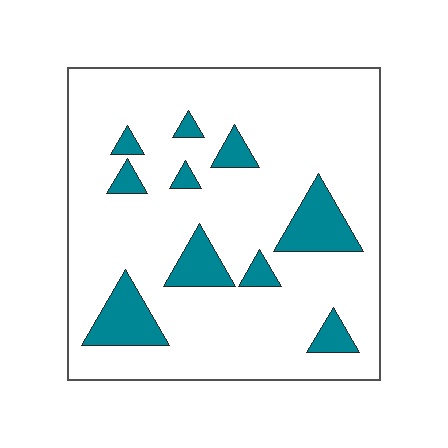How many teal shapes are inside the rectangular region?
10.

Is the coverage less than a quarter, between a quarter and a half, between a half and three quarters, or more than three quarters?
Less than a quarter.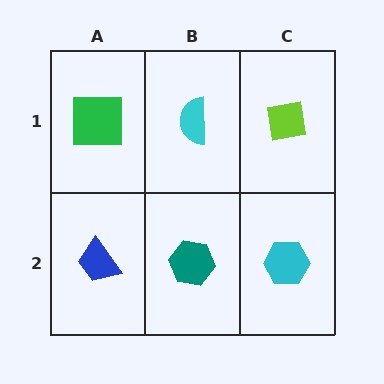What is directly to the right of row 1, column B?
A lime square.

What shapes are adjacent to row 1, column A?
A blue trapezoid (row 2, column A), a cyan semicircle (row 1, column B).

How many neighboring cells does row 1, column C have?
2.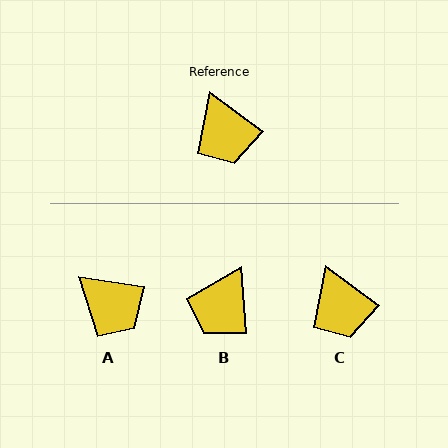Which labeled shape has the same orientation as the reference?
C.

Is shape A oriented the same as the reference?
No, it is off by about 28 degrees.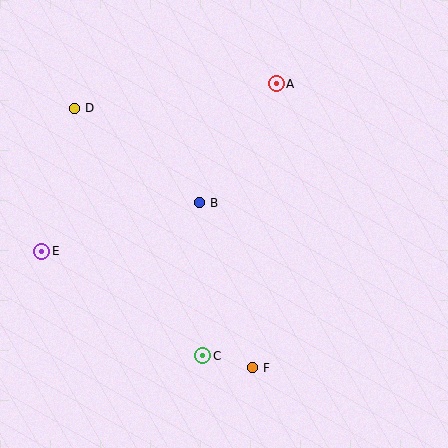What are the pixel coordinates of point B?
Point B is at (200, 203).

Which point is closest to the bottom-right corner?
Point F is closest to the bottom-right corner.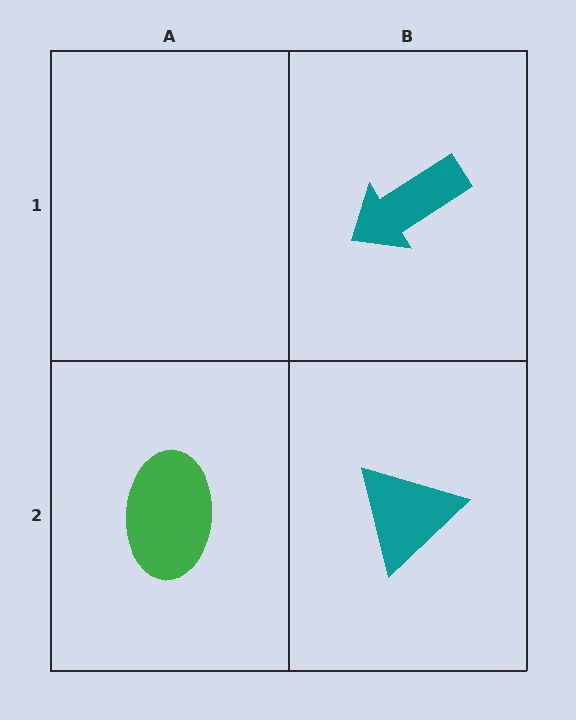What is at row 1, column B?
A teal arrow.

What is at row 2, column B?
A teal triangle.